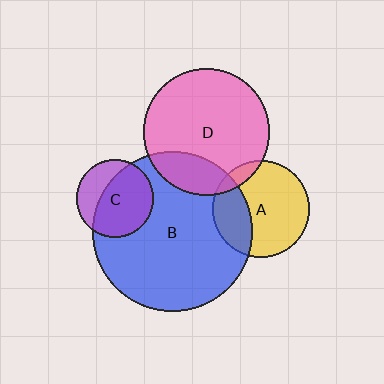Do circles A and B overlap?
Yes.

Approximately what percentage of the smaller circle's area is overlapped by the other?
Approximately 30%.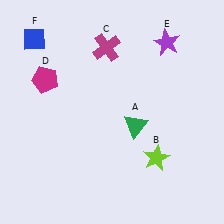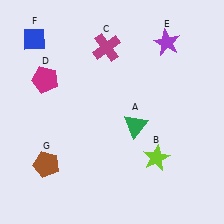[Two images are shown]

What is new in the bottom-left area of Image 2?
A brown pentagon (G) was added in the bottom-left area of Image 2.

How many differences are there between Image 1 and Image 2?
There is 1 difference between the two images.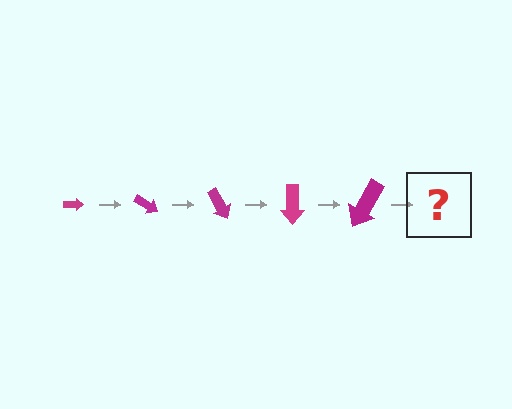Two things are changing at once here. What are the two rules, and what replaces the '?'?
The two rules are that the arrow grows larger each step and it rotates 30 degrees each step. The '?' should be an arrow, larger than the previous one and rotated 150 degrees from the start.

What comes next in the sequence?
The next element should be an arrow, larger than the previous one and rotated 150 degrees from the start.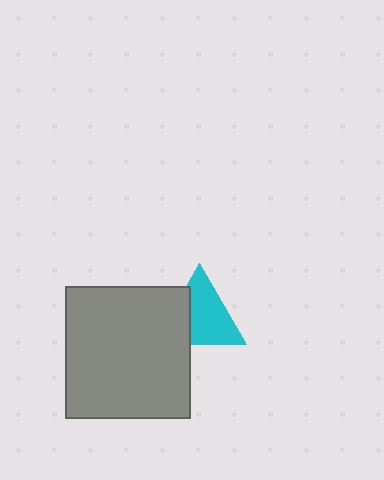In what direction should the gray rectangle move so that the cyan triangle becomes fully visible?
The gray rectangle should move left. That is the shortest direction to clear the overlap and leave the cyan triangle fully visible.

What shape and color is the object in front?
The object in front is a gray rectangle.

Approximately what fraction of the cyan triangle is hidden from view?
Roughly 33% of the cyan triangle is hidden behind the gray rectangle.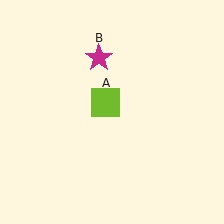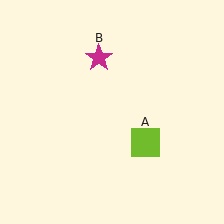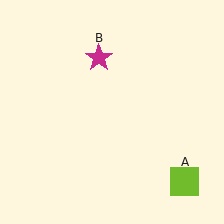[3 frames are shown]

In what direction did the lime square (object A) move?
The lime square (object A) moved down and to the right.